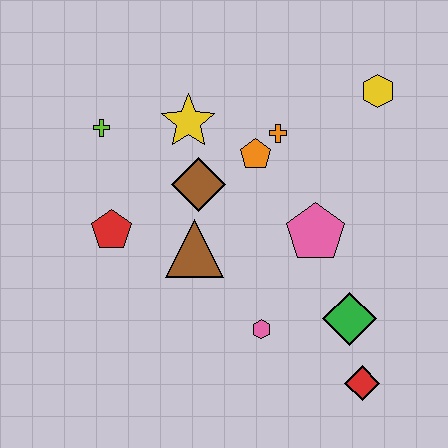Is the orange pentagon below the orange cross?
Yes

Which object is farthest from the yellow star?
The red diamond is farthest from the yellow star.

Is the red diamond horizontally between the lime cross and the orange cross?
No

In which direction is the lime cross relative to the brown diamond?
The lime cross is to the left of the brown diamond.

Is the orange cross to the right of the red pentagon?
Yes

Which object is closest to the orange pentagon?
The orange cross is closest to the orange pentagon.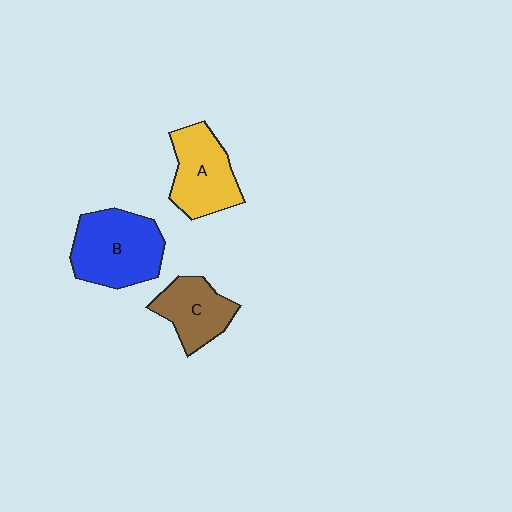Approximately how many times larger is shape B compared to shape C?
Approximately 1.5 times.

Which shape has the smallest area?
Shape C (brown).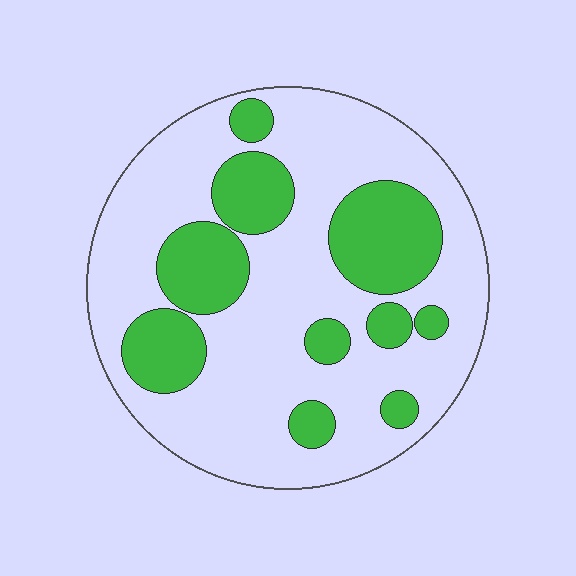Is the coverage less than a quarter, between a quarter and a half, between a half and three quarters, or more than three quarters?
Between a quarter and a half.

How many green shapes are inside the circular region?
10.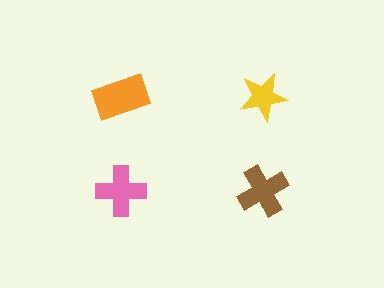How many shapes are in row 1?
2 shapes.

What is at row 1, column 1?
An orange rectangle.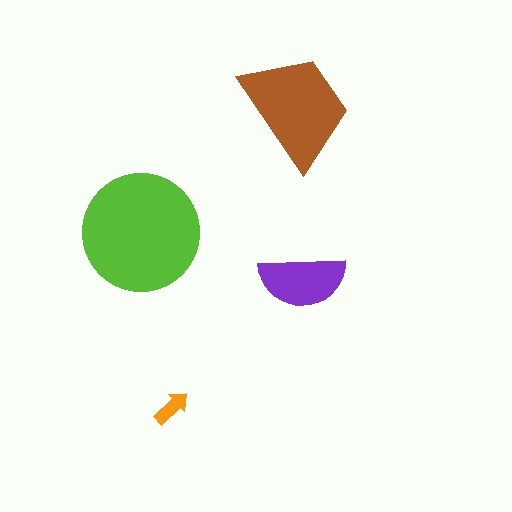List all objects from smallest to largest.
The orange arrow, the purple semicircle, the brown trapezoid, the lime circle.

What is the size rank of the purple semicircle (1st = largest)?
3rd.